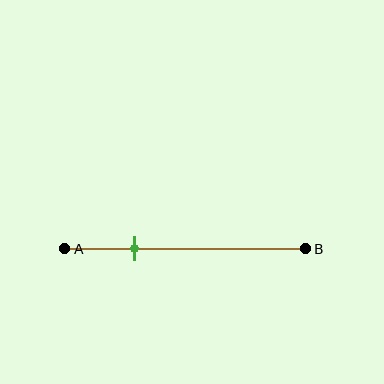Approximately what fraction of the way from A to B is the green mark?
The green mark is approximately 30% of the way from A to B.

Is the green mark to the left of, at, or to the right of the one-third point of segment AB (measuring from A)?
The green mark is to the left of the one-third point of segment AB.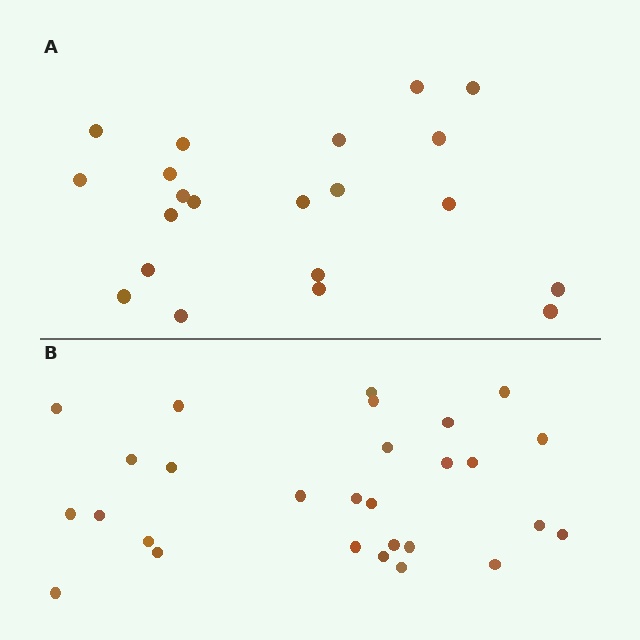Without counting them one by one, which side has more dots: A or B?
Region B (the bottom region) has more dots.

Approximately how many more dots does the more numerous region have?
Region B has roughly 8 or so more dots than region A.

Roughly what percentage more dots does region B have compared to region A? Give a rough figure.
About 35% more.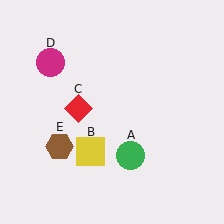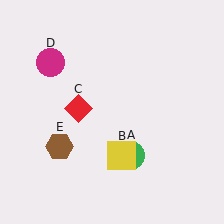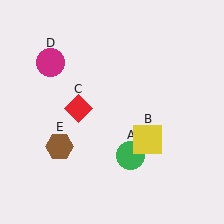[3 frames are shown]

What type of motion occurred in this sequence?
The yellow square (object B) rotated counterclockwise around the center of the scene.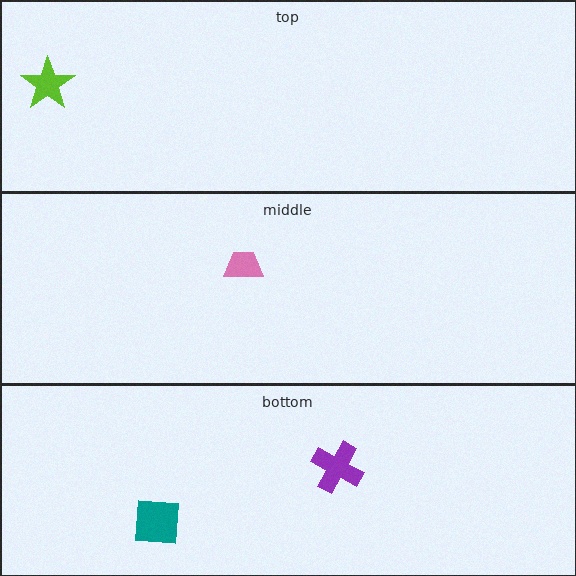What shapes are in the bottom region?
The teal square, the purple cross.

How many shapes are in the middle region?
1.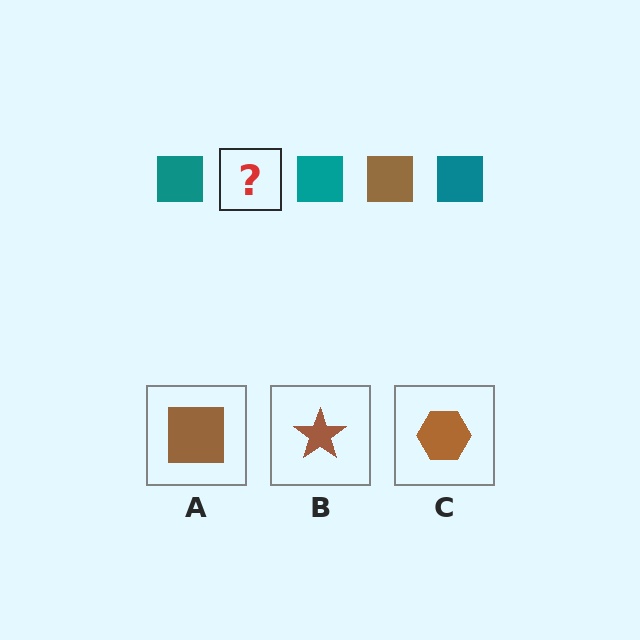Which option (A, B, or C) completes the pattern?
A.